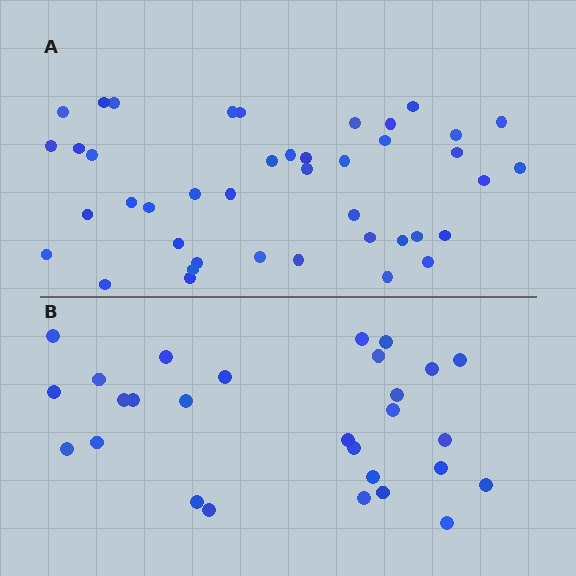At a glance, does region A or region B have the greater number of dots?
Region A (the top region) has more dots.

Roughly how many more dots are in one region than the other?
Region A has approximately 15 more dots than region B.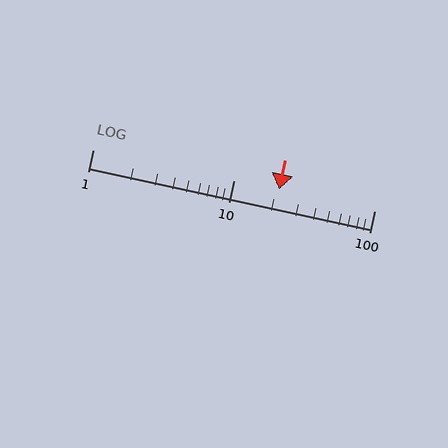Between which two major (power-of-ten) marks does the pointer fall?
The pointer is between 10 and 100.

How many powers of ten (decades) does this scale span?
The scale spans 2 decades, from 1 to 100.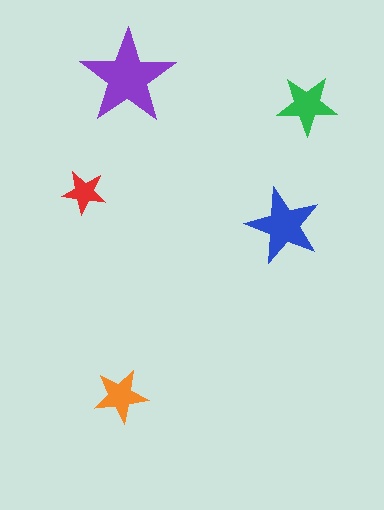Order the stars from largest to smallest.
the purple one, the blue one, the green one, the orange one, the red one.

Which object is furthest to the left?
The red star is leftmost.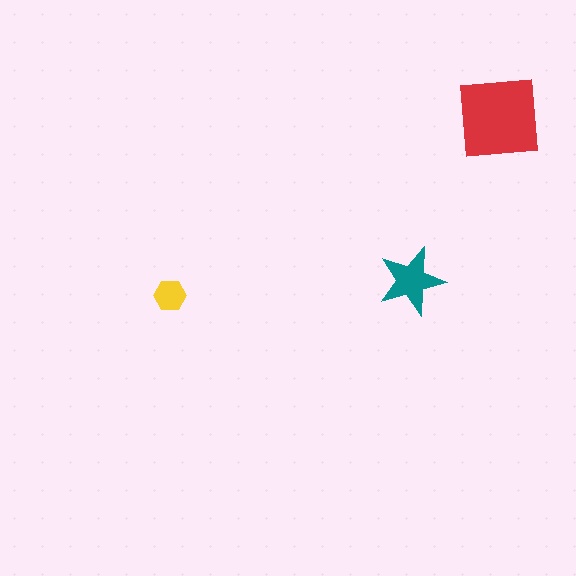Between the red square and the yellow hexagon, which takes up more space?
The red square.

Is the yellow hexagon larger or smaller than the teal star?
Smaller.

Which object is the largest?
The red square.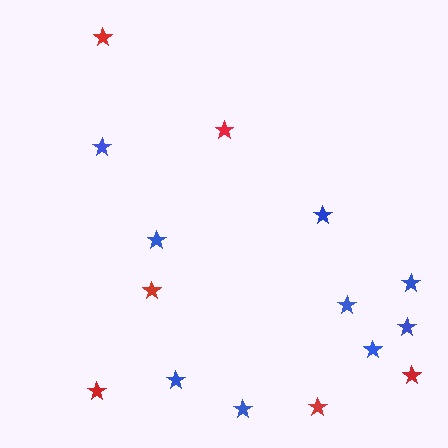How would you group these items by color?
There are 2 groups: one group of red stars (6) and one group of blue stars (9).